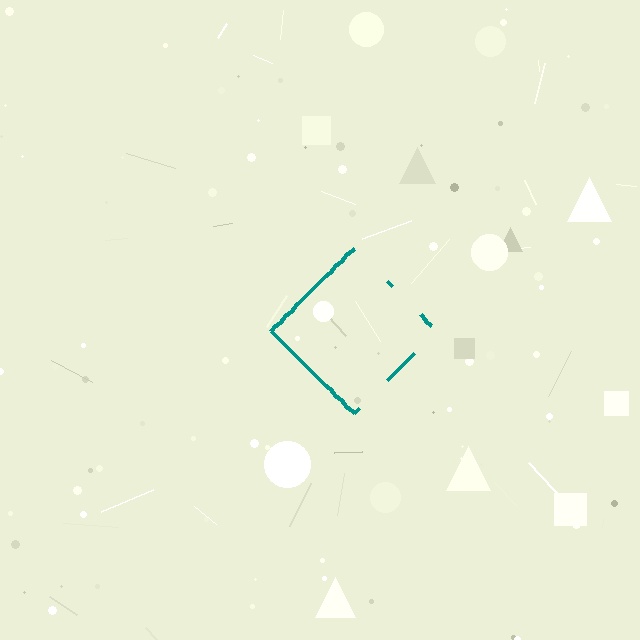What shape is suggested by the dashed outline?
The dashed outline suggests a diamond.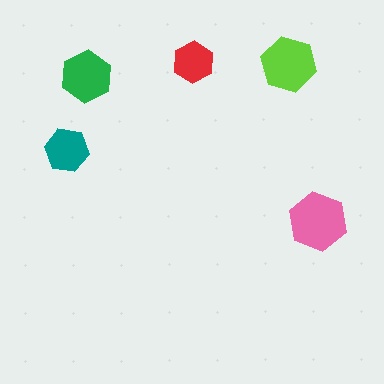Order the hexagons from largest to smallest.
the pink one, the lime one, the green one, the teal one, the red one.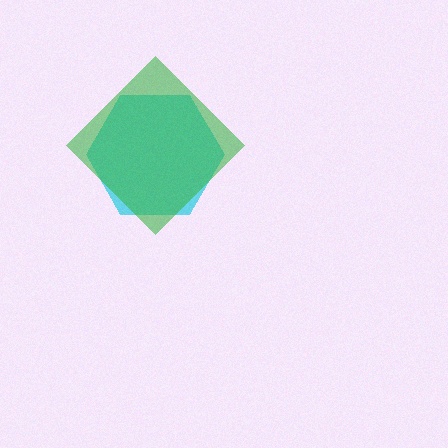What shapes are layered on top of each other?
The layered shapes are: a cyan hexagon, a green diamond.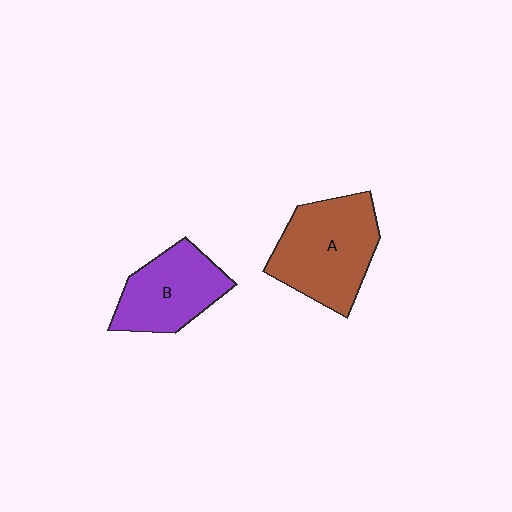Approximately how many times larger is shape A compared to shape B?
Approximately 1.3 times.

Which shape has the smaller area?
Shape B (purple).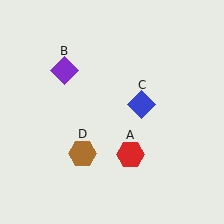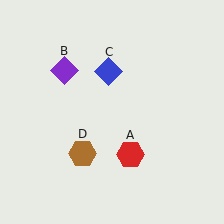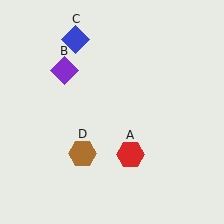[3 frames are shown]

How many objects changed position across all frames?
1 object changed position: blue diamond (object C).